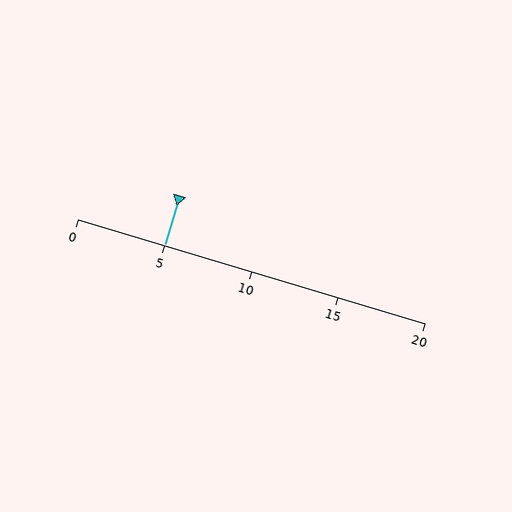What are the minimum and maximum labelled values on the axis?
The axis runs from 0 to 20.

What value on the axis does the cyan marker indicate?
The marker indicates approximately 5.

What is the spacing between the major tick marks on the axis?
The major ticks are spaced 5 apart.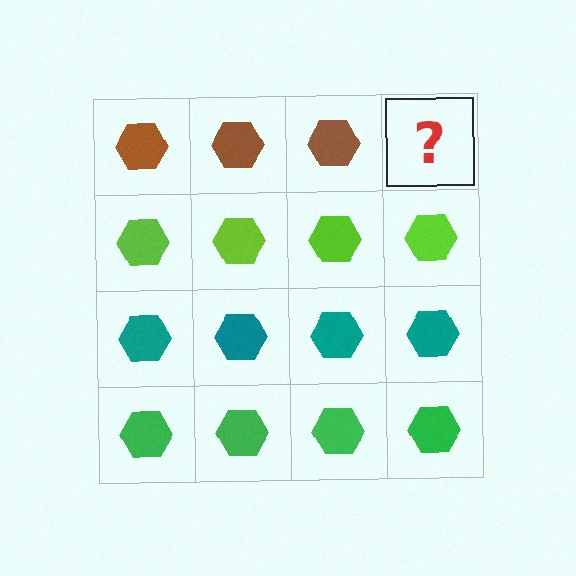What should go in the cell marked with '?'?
The missing cell should contain a brown hexagon.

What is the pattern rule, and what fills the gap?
The rule is that each row has a consistent color. The gap should be filled with a brown hexagon.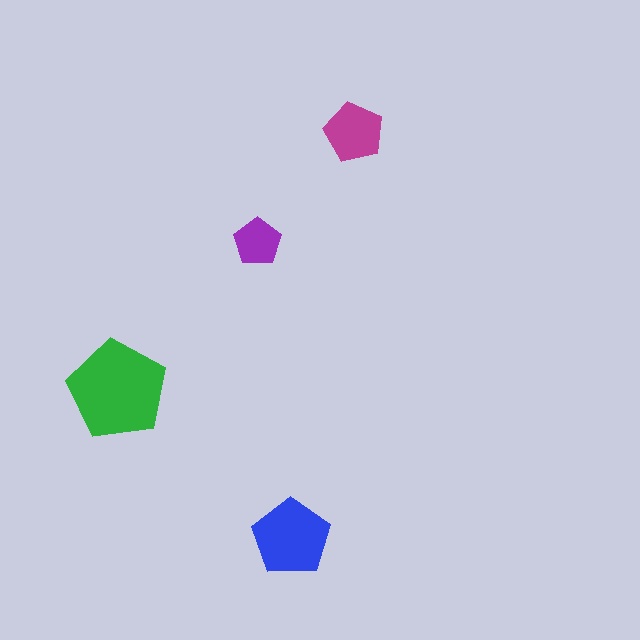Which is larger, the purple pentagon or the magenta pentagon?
The magenta one.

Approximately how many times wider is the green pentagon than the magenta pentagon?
About 1.5 times wider.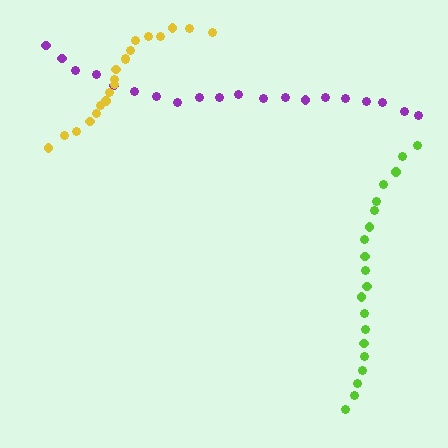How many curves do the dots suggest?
There are 3 distinct paths.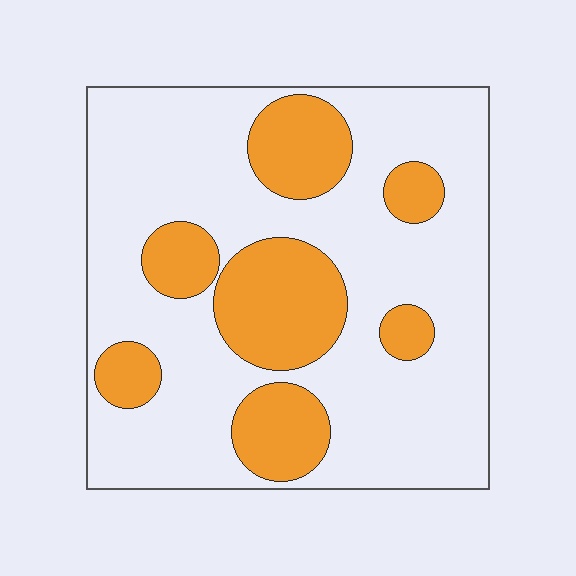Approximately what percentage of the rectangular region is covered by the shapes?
Approximately 25%.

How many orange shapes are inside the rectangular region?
7.